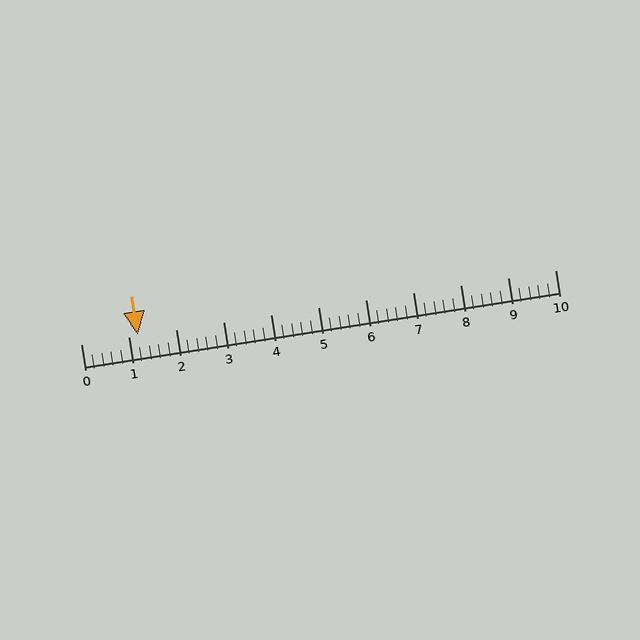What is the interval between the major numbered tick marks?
The major tick marks are spaced 1 units apart.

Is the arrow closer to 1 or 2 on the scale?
The arrow is closer to 1.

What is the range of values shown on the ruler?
The ruler shows values from 0 to 10.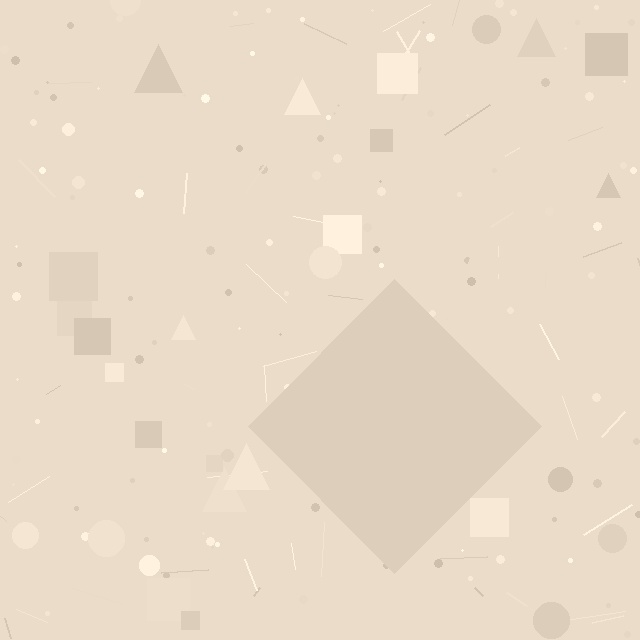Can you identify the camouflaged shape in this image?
The camouflaged shape is a diamond.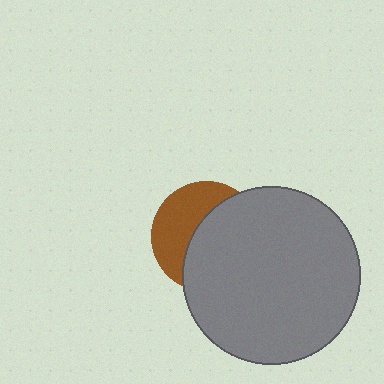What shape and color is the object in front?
The object in front is a gray circle.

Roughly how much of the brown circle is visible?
A small part of it is visible (roughly 41%).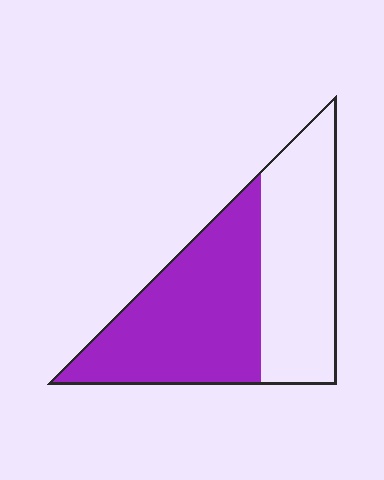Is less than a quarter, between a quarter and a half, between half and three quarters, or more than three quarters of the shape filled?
Between half and three quarters.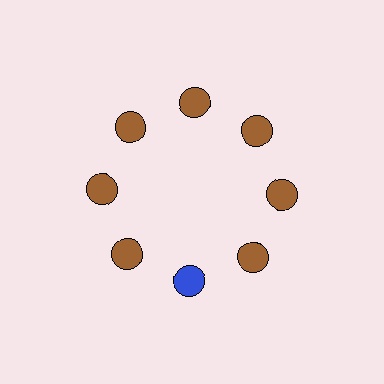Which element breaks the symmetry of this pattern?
The blue circle at roughly the 6 o'clock position breaks the symmetry. All other shapes are brown circles.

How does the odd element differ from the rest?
It has a different color: blue instead of brown.